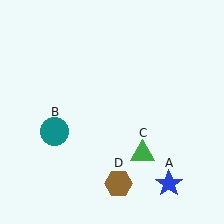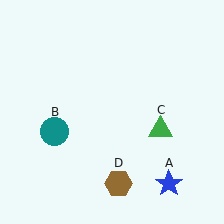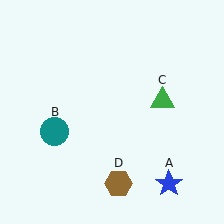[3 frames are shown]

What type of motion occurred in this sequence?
The green triangle (object C) rotated counterclockwise around the center of the scene.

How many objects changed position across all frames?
1 object changed position: green triangle (object C).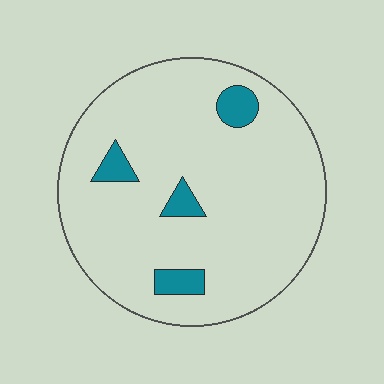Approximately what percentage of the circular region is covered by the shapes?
Approximately 10%.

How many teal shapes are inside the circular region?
4.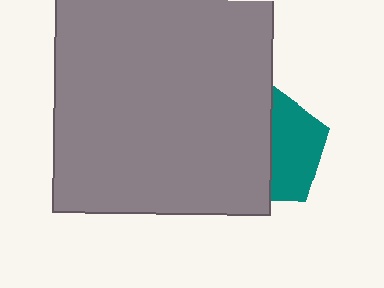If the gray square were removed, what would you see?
You would see the complete teal pentagon.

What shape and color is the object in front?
The object in front is a gray square.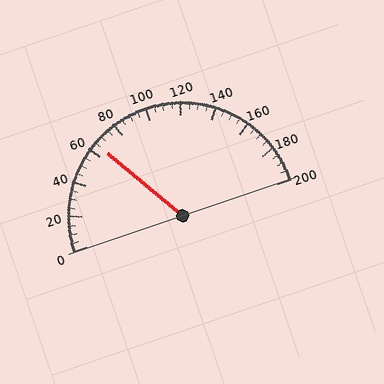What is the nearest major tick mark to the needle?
The nearest major tick mark is 60.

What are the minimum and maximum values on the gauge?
The gauge ranges from 0 to 200.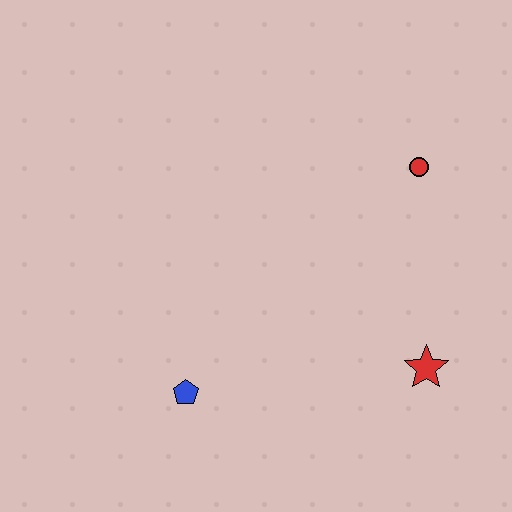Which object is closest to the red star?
The red circle is closest to the red star.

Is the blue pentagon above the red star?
No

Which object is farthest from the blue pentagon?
The red circle is farthest from the blue pentagon.